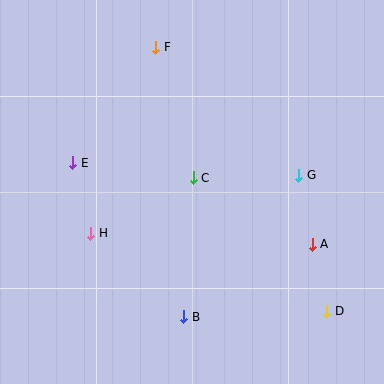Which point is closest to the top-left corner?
Point F is closest to the top-left corner.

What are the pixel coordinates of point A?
Point A is at (312, 244).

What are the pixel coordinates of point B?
Point B is at (183, 317).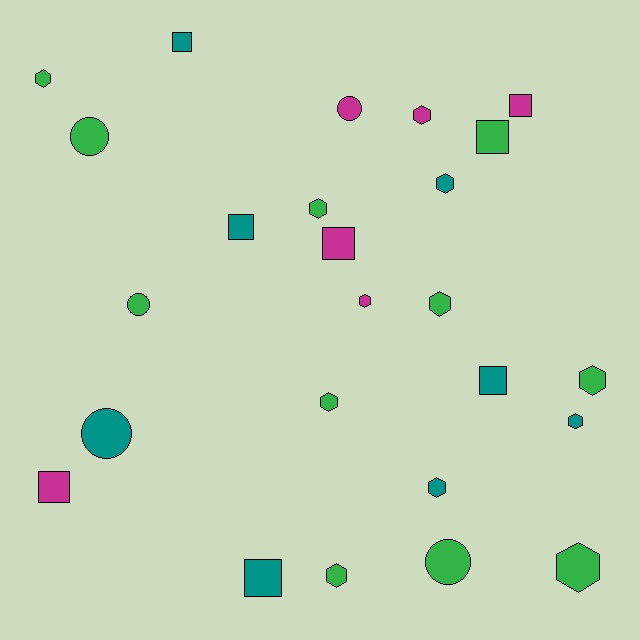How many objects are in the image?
There are 25 objects.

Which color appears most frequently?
Green, with 11 objects.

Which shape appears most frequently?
Hexagon, with 12 objects.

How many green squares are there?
There is 1 green square.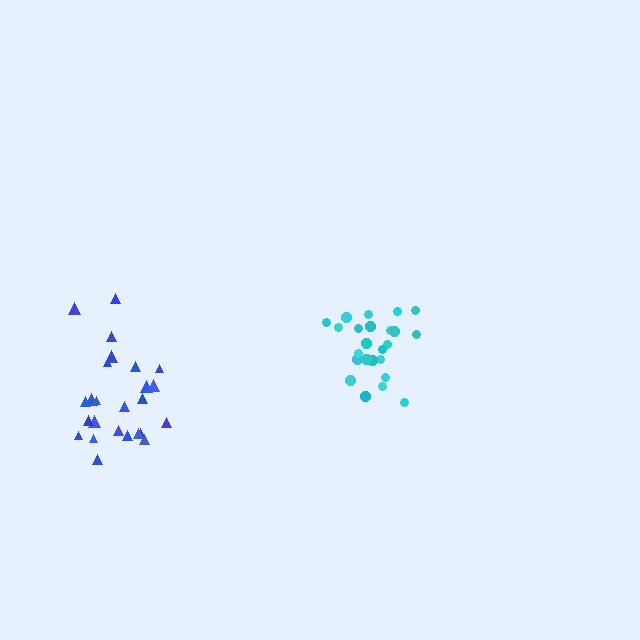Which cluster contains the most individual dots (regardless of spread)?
Blue (25).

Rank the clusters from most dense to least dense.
cyan, blue.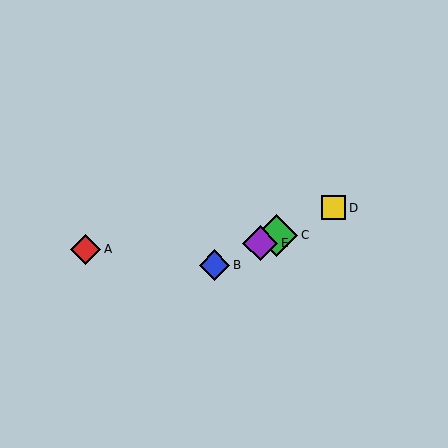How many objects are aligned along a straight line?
4 objects (B, C, D, E) are aligned along a straight line.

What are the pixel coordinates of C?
Object C is at (277, 235).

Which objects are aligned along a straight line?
Objects B, C, D, E are aligned along a straight line.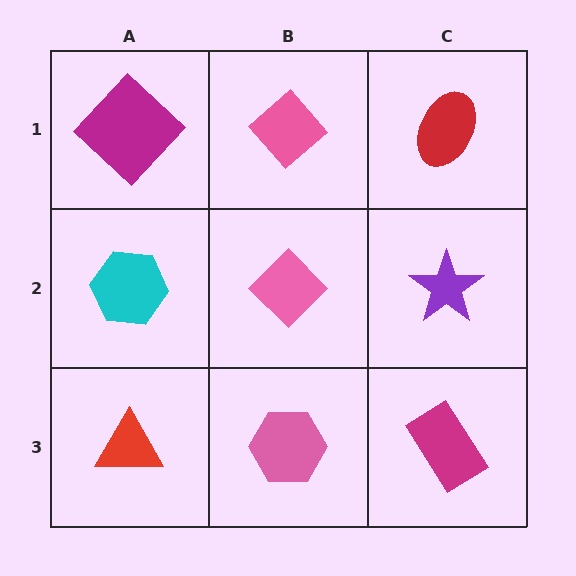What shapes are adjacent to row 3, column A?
A cyan hexagon (row 2, column A), a pink hexagon (row 3, column B).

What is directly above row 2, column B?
A pink diamond.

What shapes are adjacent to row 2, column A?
A magenta diamond (row 1, column A), a red triangle (row 3, column A), a pink diamond (row 2, column B).